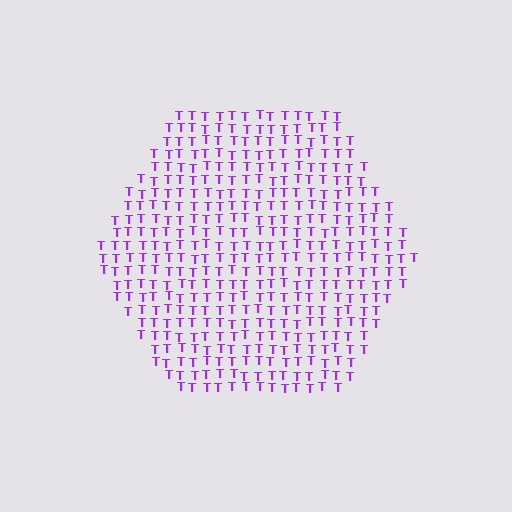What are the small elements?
The small elements are letter T's.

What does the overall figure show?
The overall figure shows a hexagon.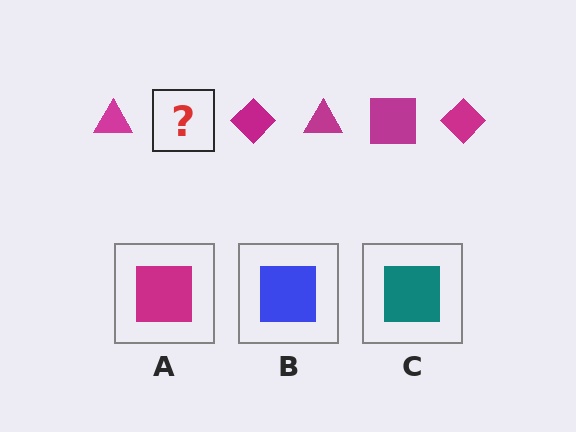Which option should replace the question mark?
Option A.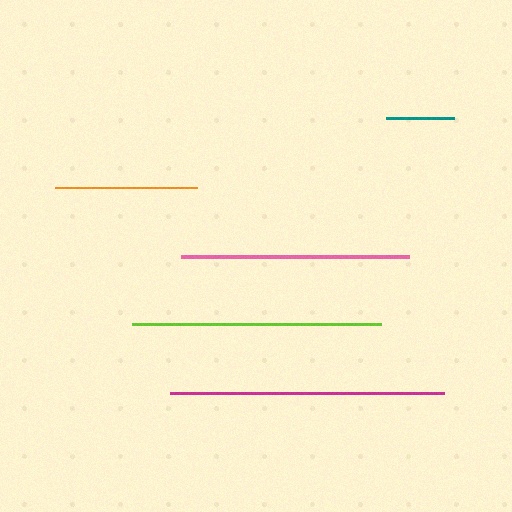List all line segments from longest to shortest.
From longest to shortest: magenta, lime, pink, orange, teal.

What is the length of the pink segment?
The pink segment is approximately 228 pixels long.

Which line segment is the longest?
The magenta line is the longest at approximately 274 pixels.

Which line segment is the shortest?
The teal line is the shortest at approximately 68 pixels.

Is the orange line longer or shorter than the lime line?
The lime line is longer than the orange line.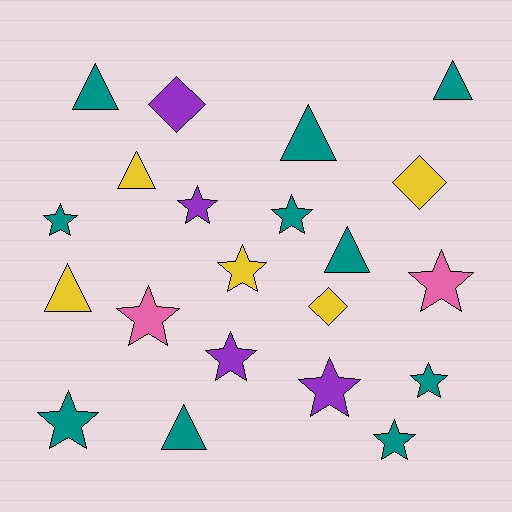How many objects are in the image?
There are 21 objects.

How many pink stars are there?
There are 2 pink stars.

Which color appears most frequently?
Teal, with 10 objects.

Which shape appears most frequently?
Star, with 11 objects.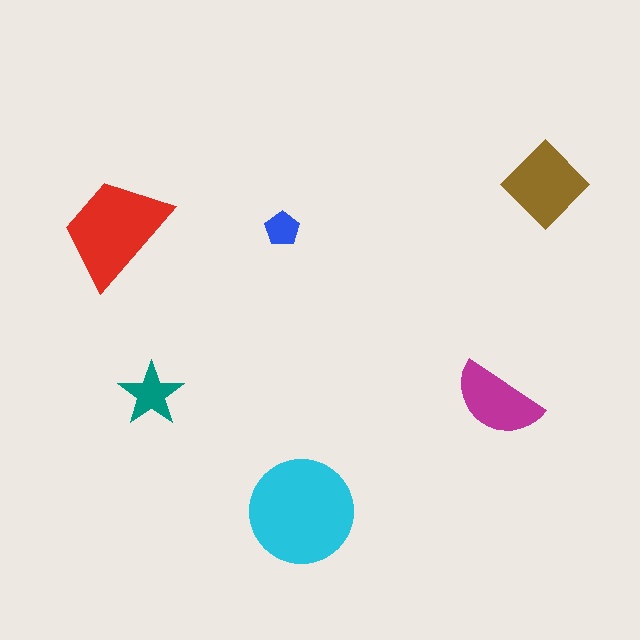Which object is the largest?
The cyan circle.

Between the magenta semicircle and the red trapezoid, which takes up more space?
The red trapezoid.